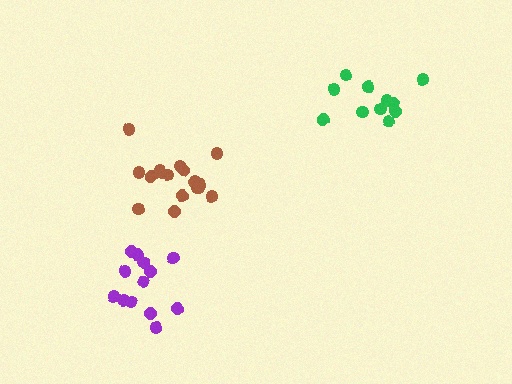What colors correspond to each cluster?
The clusters are colored: brown, purple, green.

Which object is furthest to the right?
The green cluster is rightmost.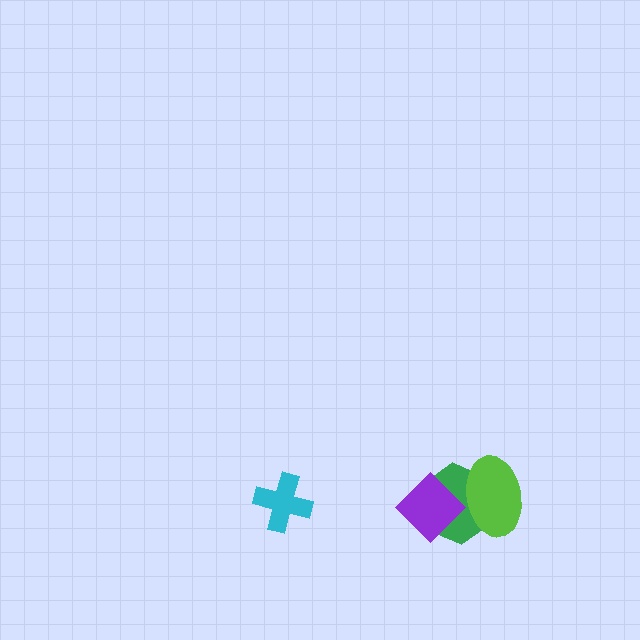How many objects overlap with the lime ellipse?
2 objects overlap with the lime ellipse.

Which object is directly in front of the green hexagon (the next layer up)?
The lime ellipse is directly in front of the green hexagon.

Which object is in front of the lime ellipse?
The purple diamond is in front of the lime ellipse.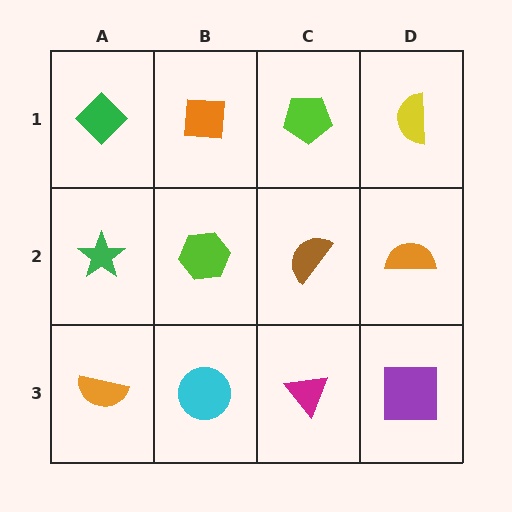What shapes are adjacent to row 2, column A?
A green diamond (row 1, column A), an orange semicircle (row 3, column A), a lime hexagon (row 2, column B).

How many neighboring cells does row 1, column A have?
2.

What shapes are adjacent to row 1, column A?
A green star (row 2, column A), an orange square (row 1, column B).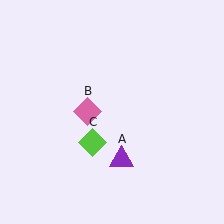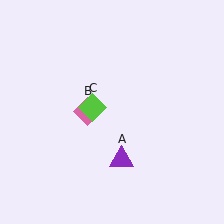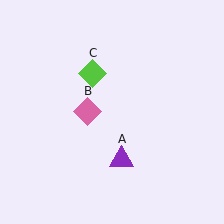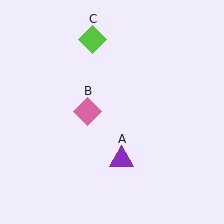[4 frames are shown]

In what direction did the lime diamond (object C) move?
The lime diamond (object C) moved up.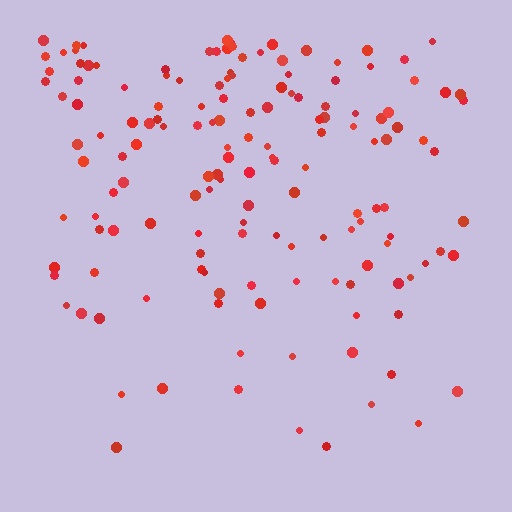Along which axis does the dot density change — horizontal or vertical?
Vertical.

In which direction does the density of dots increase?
From bottom to top, with the top side densest.